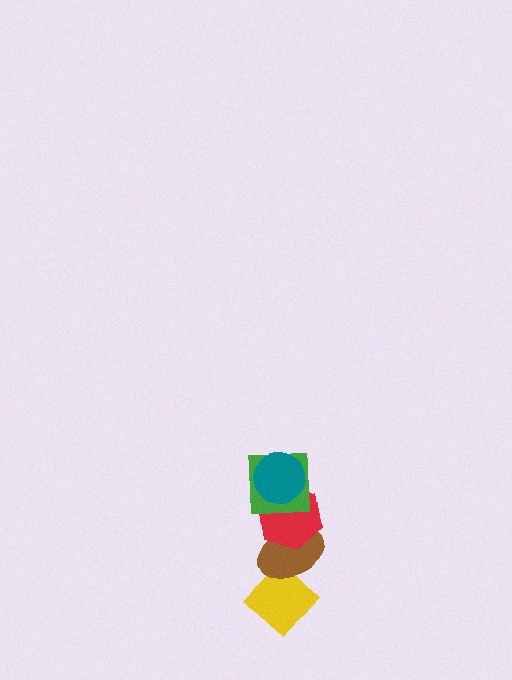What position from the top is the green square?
The green square is 2nd from the top.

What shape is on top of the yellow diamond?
The brown ellipse is on top of the yellow diamond.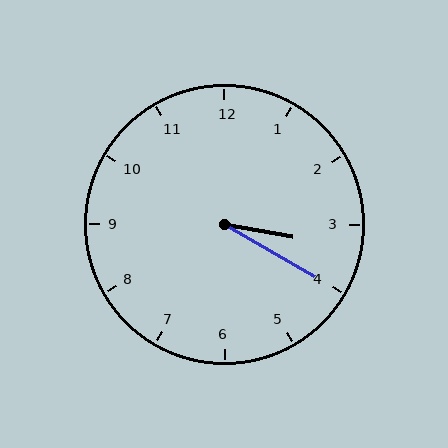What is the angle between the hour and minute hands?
Approximately 20 degrees.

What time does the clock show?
3:20.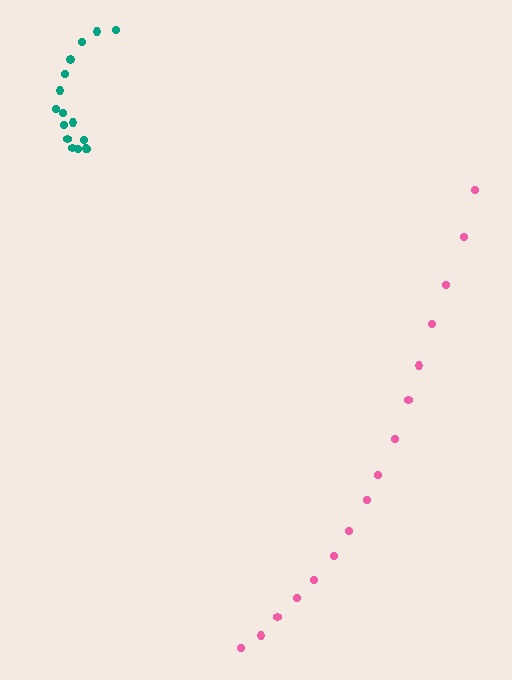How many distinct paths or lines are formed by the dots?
There are 2 distinct paths.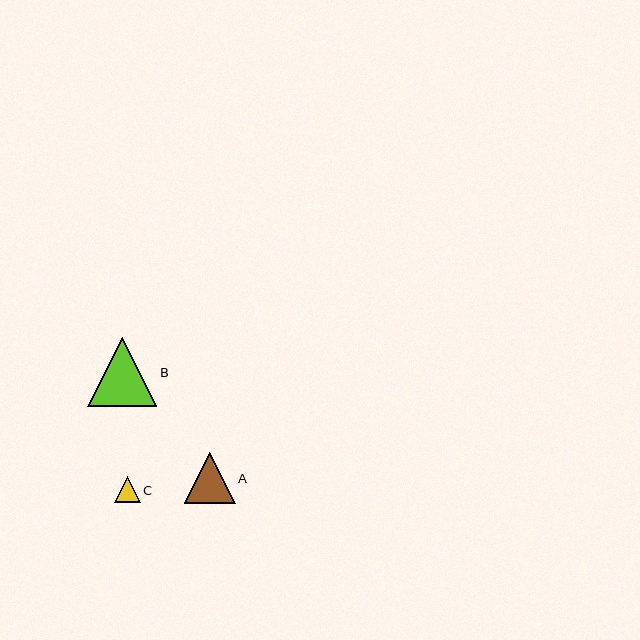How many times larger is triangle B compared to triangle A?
Triangle B is approximately 1.4 times the size of triangle A.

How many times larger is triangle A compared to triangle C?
Triangle A is approximately 2.0 times the size of triangle C.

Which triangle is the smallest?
Triangle C is the smallest with a size of approximately 26 pixels.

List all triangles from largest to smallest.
From largest to smallest: B, A, C.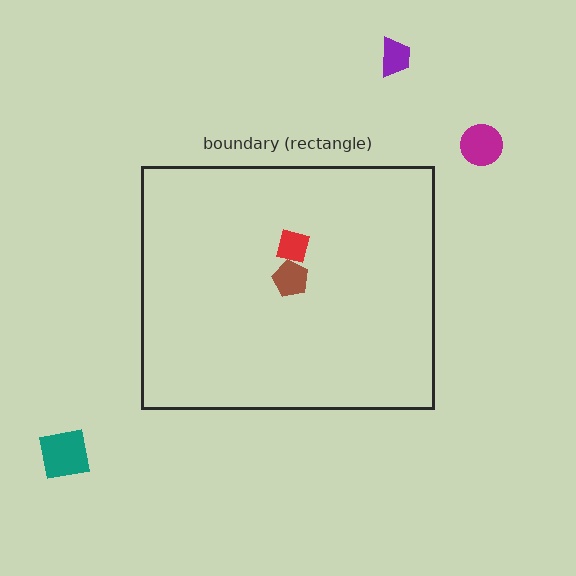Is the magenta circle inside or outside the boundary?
Outside.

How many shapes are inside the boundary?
2 inside, 3 outside.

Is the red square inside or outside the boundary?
Inside.